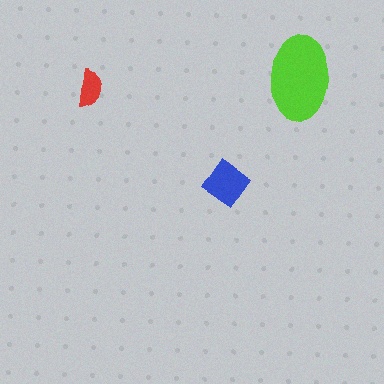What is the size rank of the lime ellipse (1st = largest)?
1st.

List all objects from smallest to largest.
The red semicircle, the blue diamond, the lime ellipse.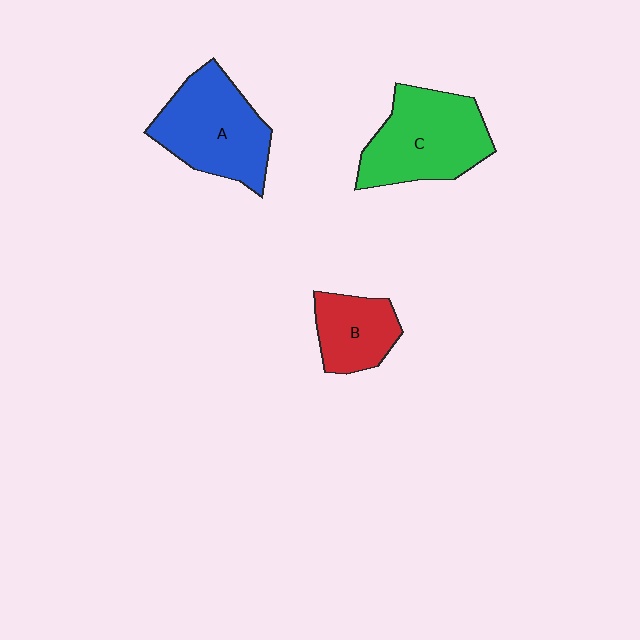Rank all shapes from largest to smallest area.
From largest to smallest: C (green), A (blue), B (red).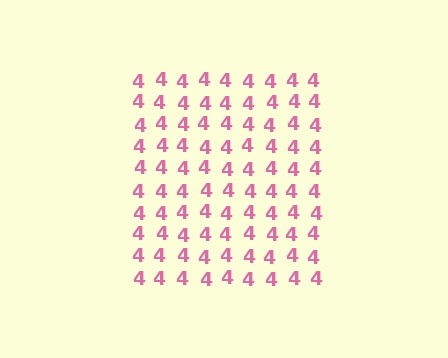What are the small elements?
The small elements are digit 4's.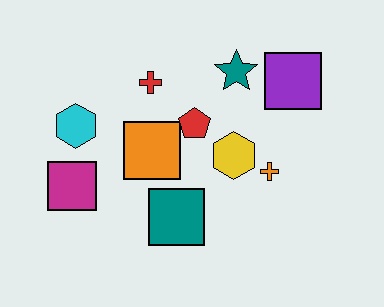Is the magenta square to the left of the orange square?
Yes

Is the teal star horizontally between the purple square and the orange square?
Yes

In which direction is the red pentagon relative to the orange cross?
The red pentagon is to the left of the orange cross.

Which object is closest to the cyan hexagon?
The magenta square is closest to the cyan hexagon.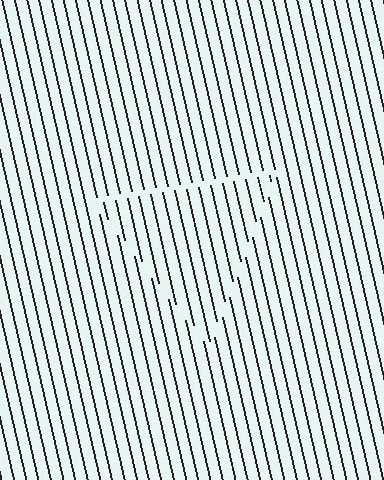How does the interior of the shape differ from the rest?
The interior of the shape contains the same grating, shifted by half a period — the contour is defined by the phase discontinuity where line-ends from the inner and outer gratings abut.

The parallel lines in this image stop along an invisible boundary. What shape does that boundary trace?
An illusory triangle. The interior of the shape contains the same grating, shifted by half a period — the contour is defined by the phase discontinuity where line-ends from the inner and outer gratings abut.